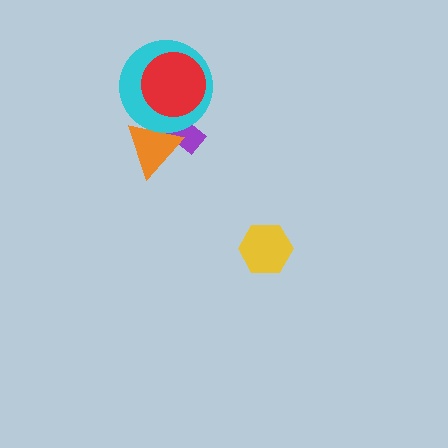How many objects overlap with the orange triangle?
2 objects overlap with the orange triangle.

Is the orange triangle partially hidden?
Yes, it is partially covered by another shape.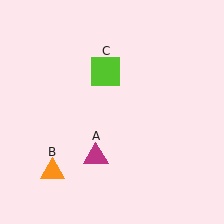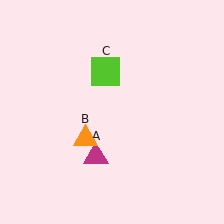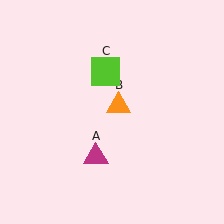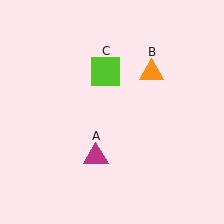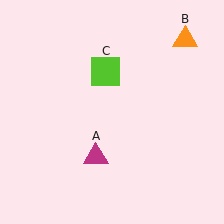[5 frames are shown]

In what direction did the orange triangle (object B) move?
The orange triangle (object B) moved up and to the right.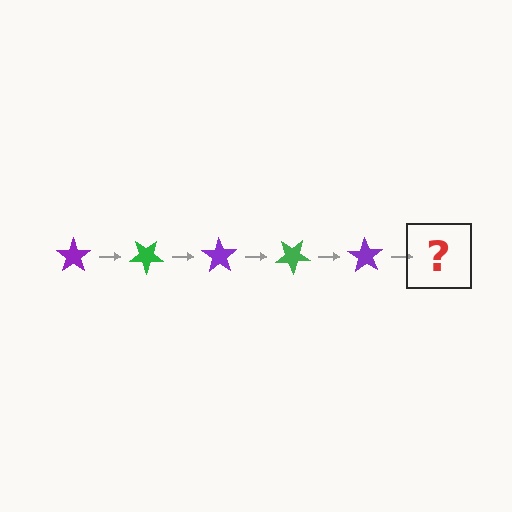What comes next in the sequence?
The next element should be a green star, rotated 175 degrees from the start.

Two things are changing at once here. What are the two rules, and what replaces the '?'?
The two rules are that it rotates 35 degrees each step and the color cycles through purple and green. The '?' should be a green star, rotated 175 degrees from the start.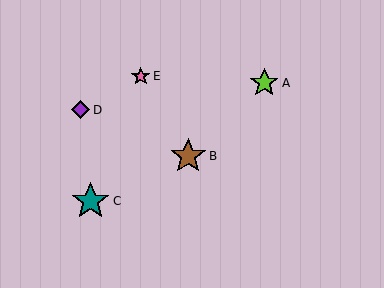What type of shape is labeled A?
Shape A is a lime star.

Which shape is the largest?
The teal star (labeled C) is the largest.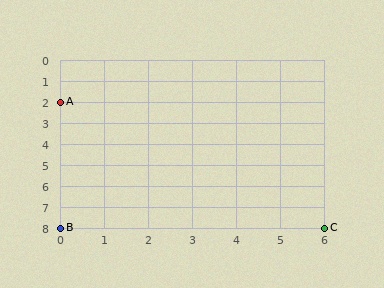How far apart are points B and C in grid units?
Points B and C are 6 columns apart.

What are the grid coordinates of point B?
Point B is at grid coordinates (0, 8).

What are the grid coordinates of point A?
Point A is at grid coordinates (0, 2).